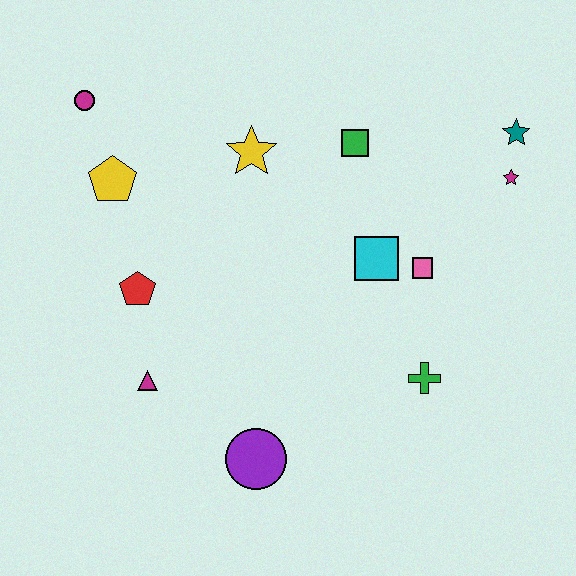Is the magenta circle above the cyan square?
Yes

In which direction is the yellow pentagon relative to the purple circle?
The yellow pentagon is above the purple circle.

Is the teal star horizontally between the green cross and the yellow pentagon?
No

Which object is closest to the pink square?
The cyan square is closest to the pink square.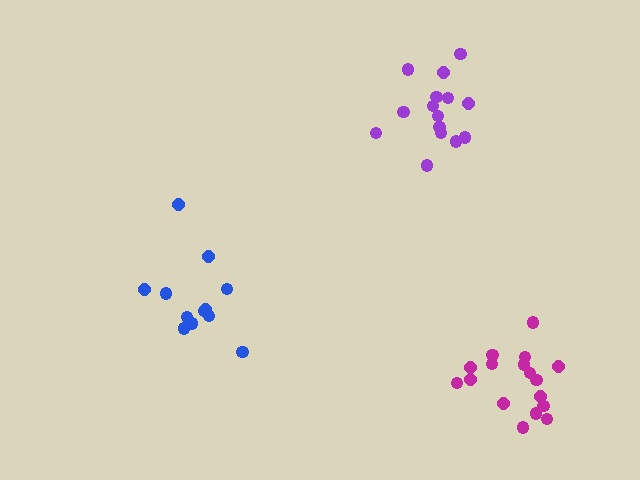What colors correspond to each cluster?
The clusters are colored: blue, magenta, purple.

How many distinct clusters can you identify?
There are 3 distinct clusters.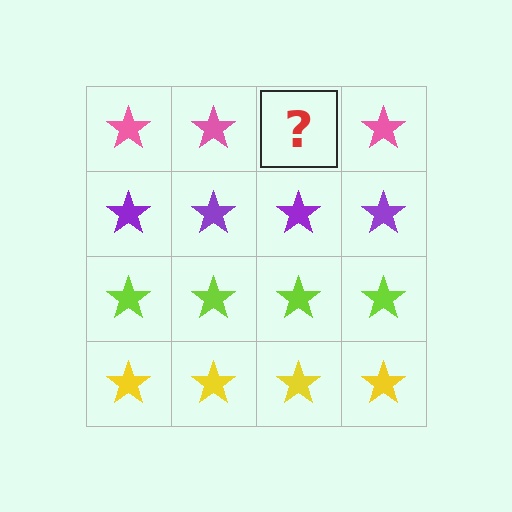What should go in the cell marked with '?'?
The missing cell should contain a pink star.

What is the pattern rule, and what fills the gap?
The rule is that each row has a consistent color. The gap should be filled with a pink star.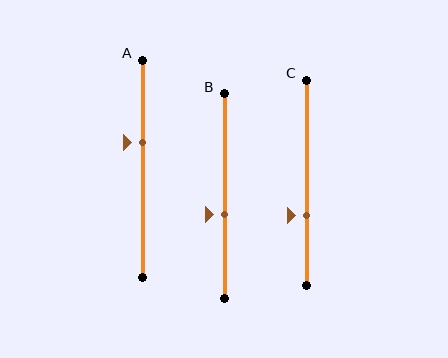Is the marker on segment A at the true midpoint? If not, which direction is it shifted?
No, the marker on segment A is shifted upward by about 12% of the segment length.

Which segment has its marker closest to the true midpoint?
Segment B has its marker closest to the true midpoint.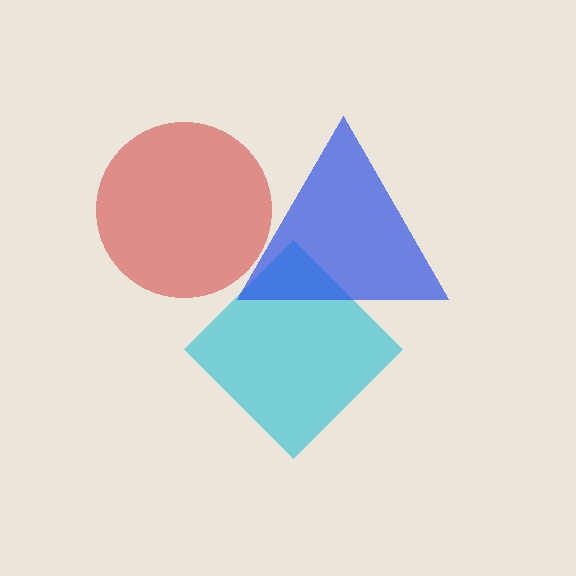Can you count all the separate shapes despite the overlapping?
Yes, there are 3 separate shapes.